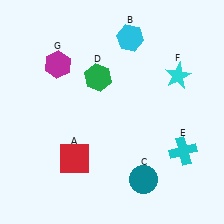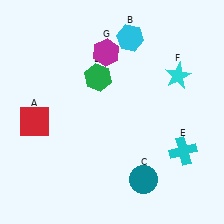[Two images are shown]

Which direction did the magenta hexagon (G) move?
The magenta hexagon (G) moved right.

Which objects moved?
The objects that moved are: the red square (A), the magenta hexagon (G).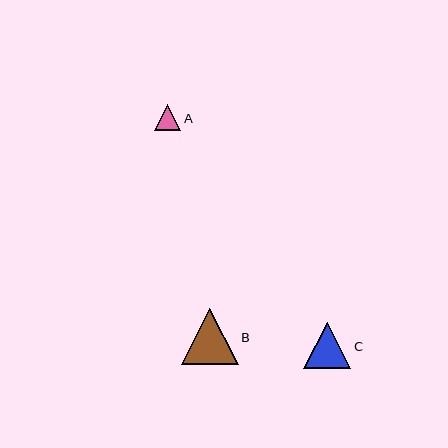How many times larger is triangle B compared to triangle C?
Triangle B is approximately 1.2 times the size of triangle C.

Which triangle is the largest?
Triangle B is the largest with a size of approximately 57 pixels.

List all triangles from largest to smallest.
From largest to smallest: B, C, A.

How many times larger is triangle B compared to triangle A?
Triangle B is approximately 2.1 times the size of triangle A.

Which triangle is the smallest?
Triangle A is the smallest with a size of approximately 26 pixels.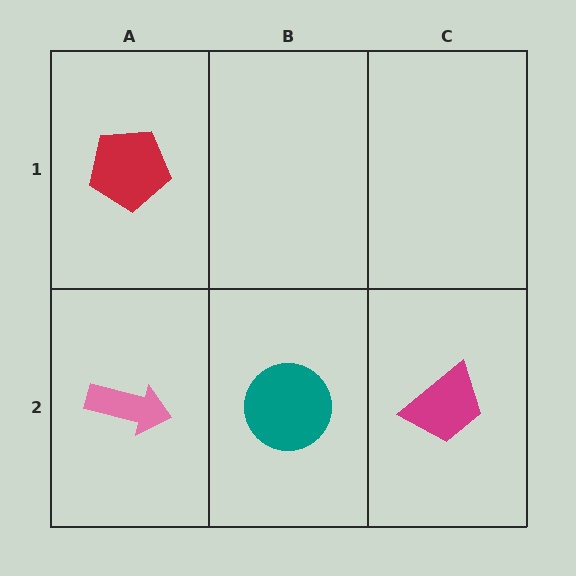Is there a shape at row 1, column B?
No, that cell is empty.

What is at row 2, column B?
A teal circle.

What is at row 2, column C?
A magenta trapezoid.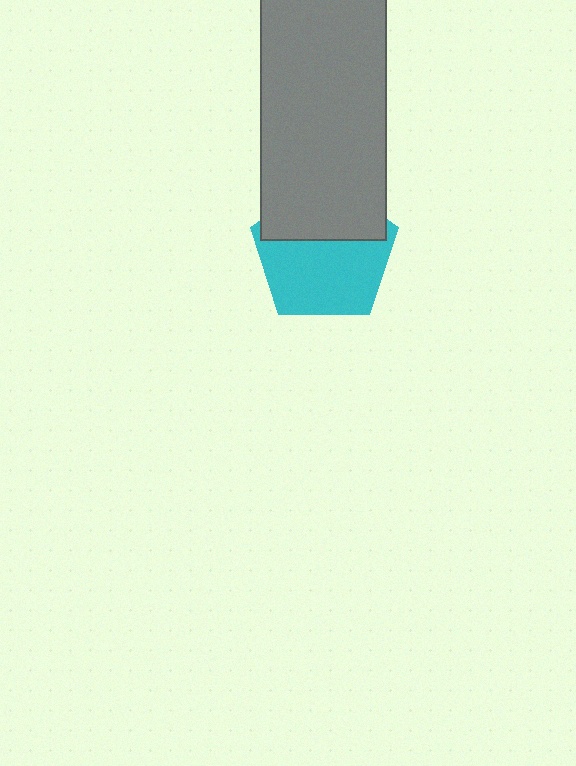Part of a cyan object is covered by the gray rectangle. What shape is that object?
It is a pentagon.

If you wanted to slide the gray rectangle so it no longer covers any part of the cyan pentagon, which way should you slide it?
Slide it up — that is the most direct way to separate the two shapes.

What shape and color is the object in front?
The object in front is a gray rectangle.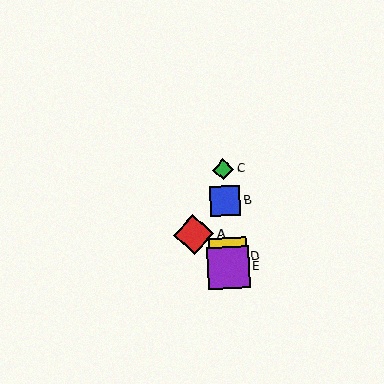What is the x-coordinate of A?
Object A is at x≈194.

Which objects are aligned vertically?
Objects B, C, D, E are aligned vertically.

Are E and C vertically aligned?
Yes, both are at x≈228.